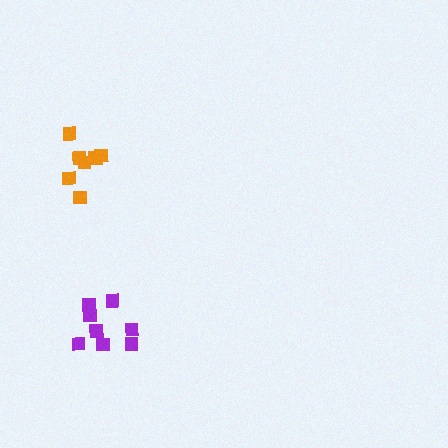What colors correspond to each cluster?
The clusters are colored: purple, orange.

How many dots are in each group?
Group 1: 9 dots, Group 2: 8 dots (17 total).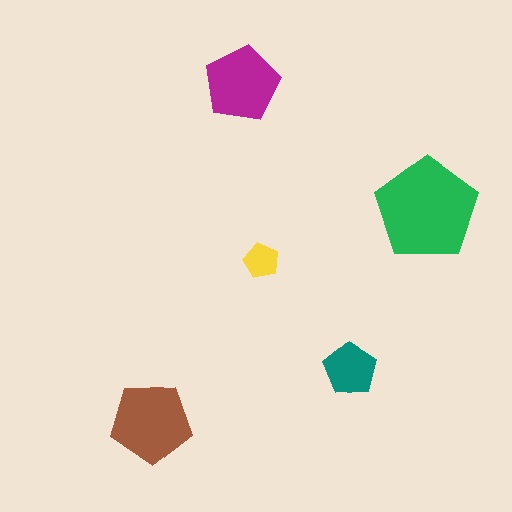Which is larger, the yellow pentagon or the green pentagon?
The green one.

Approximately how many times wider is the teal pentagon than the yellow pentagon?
About 1.5 times wider.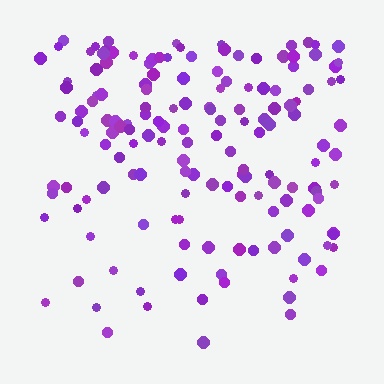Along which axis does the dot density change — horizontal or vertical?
Vertical.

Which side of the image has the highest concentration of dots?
The top.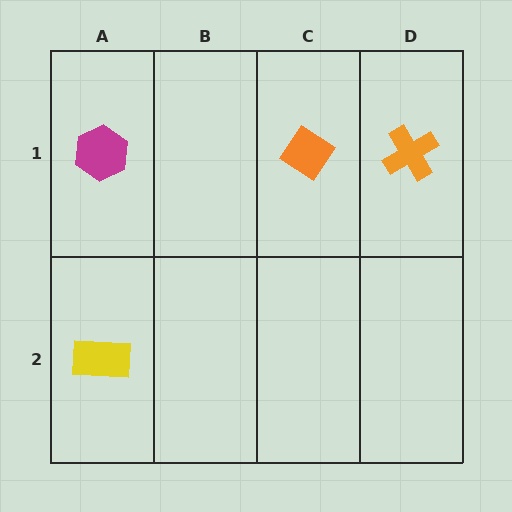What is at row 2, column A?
A yellow rectangle.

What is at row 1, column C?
An orange diamond.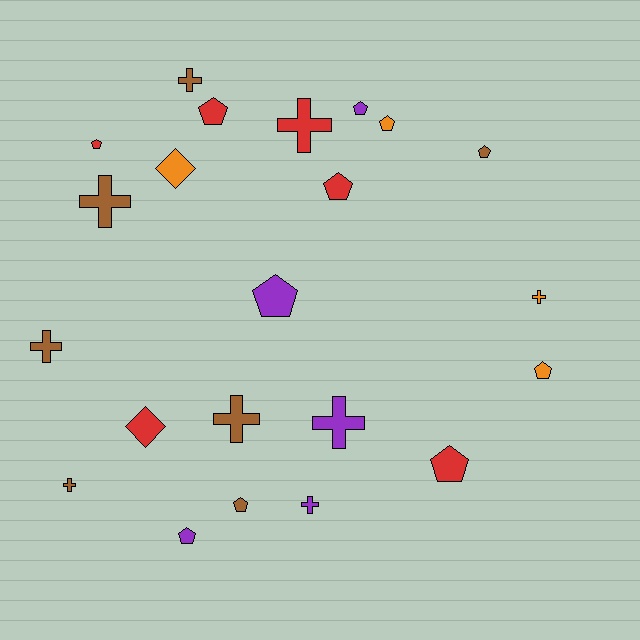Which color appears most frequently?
Brown, with 7 objects.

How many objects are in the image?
There are 22 objects.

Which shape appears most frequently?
Pentagon, with 11 objects.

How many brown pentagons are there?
There are 2 brown pentagons.